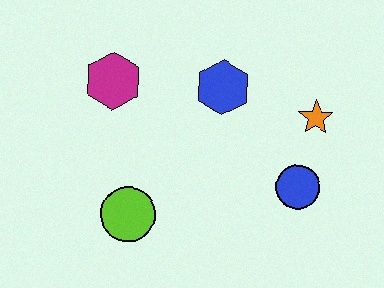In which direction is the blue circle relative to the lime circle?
The blue circle is to the right of the lime circle.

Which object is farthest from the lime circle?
The orange star is farthest from the lime circle.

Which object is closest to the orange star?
The blue circle is closest to the orange star.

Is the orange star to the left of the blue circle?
No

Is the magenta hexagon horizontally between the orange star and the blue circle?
No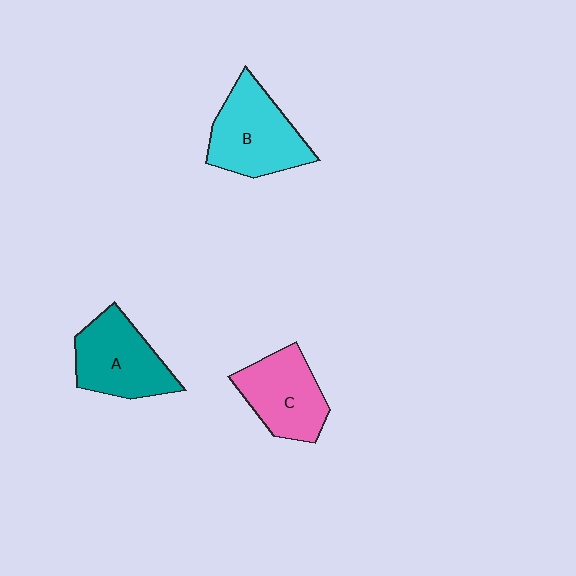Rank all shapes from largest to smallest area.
From largest to smallest: B (cyan), A (teal), C (pink).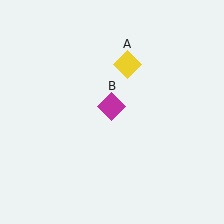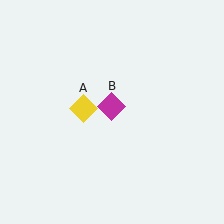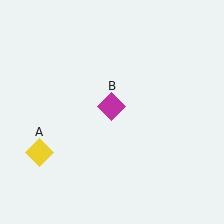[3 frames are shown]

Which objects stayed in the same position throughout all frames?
Magenta diamond (object B) remained stationary.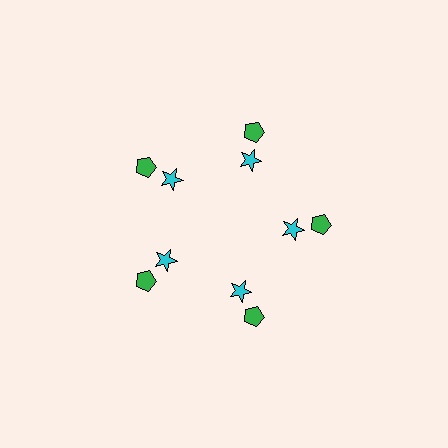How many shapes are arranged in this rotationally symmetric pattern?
There are 10 shapes, arranged in 5 groups of 2.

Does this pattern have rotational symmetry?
Yes, this pattern has 5-fold rotational symmetry. It looks the same after rotating 72 degrees around the center.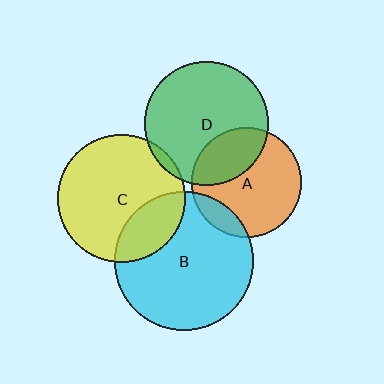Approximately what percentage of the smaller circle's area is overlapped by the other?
Approximately 25%.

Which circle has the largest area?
Circle B (cyan).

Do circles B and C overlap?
Yes.